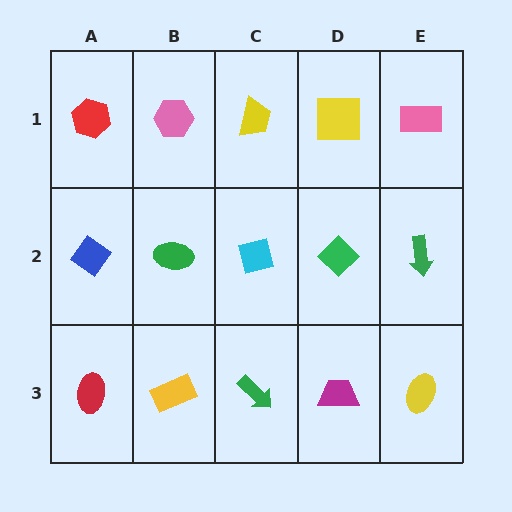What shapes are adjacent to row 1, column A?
A blue diamond (row 2, column A), a pink hexagon (row 1, column B).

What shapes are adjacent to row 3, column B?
A green ellipse (row 2, column B), a red ellipse (row 3, column A), a green arrow (row 3, column C).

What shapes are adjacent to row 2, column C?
A yellow trapezoid (row 1, column C), a green arrow (row 3, column C), a green ellipse (row 2, column B), a green diamond (row 2, column D).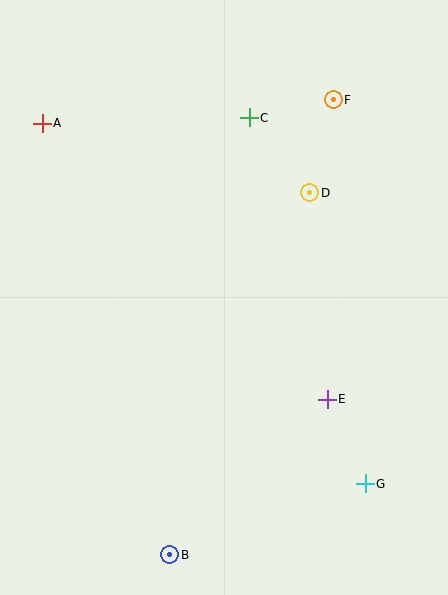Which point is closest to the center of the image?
Point D at (310, 193) is closest to the center.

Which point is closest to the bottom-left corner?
Point B is closest to the bottom-left corner.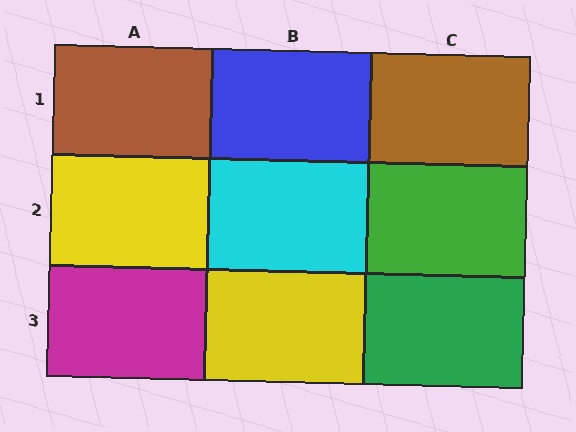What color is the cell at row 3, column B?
Yellow.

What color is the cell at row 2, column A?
Yellow.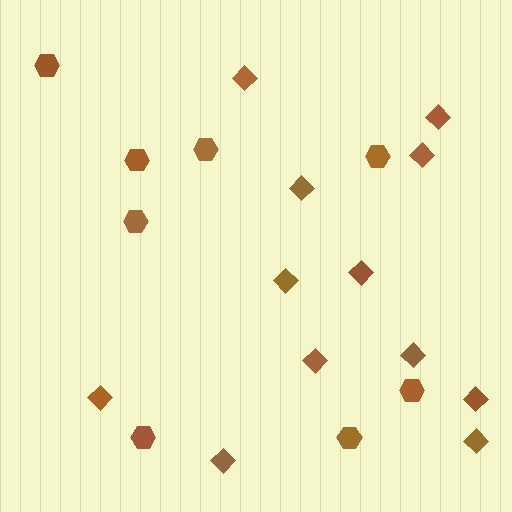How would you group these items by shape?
There are 2 groups: one group of hexagons (8) and one group of diamonds (12).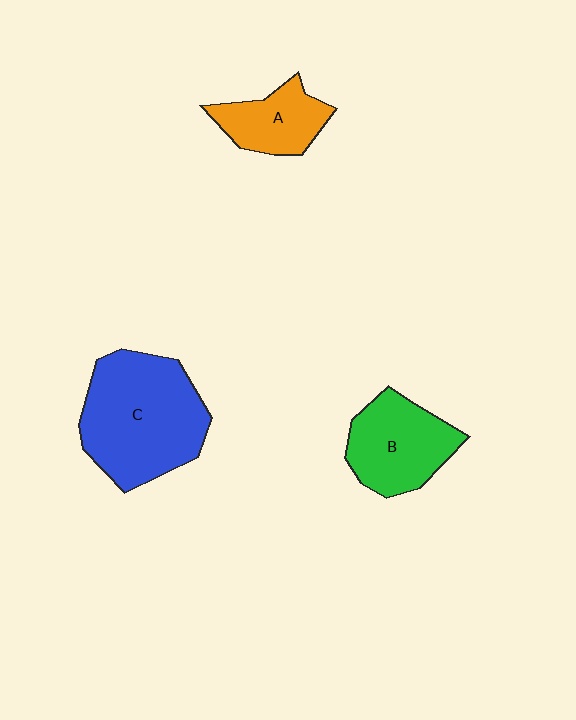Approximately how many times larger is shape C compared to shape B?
Approximately 1.6 times.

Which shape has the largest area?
Shape C (blue).